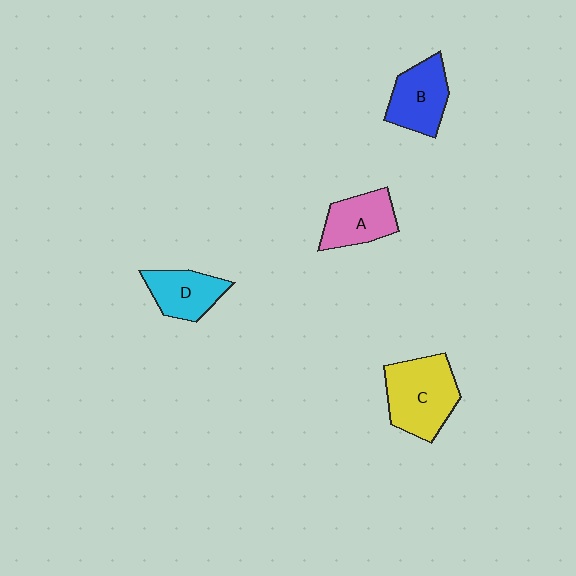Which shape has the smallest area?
Shape D (cyan).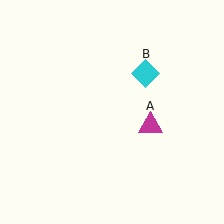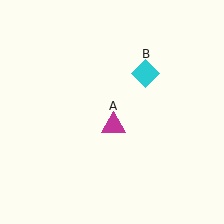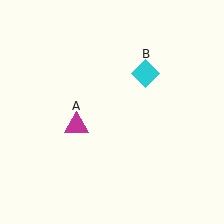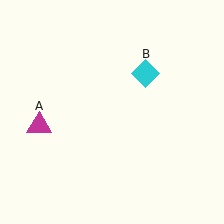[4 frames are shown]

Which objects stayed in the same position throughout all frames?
Cyan diamond (object B) remained stationary.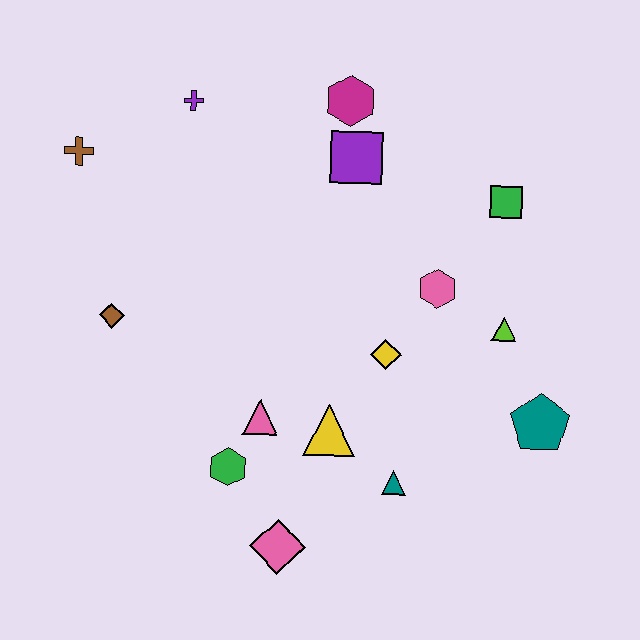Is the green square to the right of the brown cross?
Yes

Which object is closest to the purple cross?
The brown cross is closest to the purple cross.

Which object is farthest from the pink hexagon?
The brown cross is farthest from the pink hexagon.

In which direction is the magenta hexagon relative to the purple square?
The magenta hexagon is above the purple square.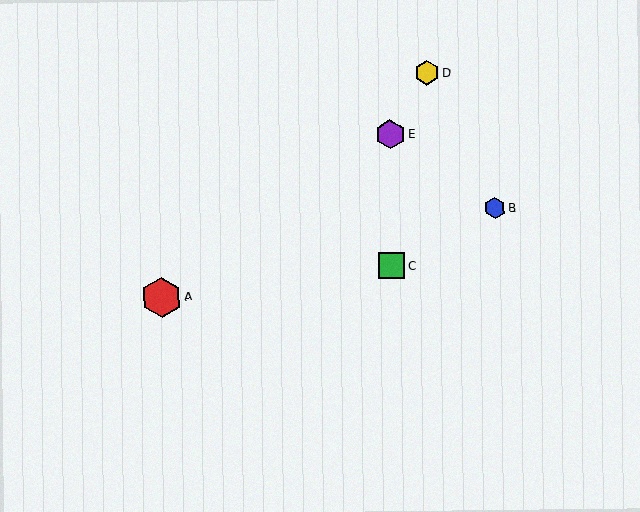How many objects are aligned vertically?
2 objects (C, E) are aligned vertically.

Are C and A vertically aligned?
No, C is at x≈392 and A is at x≈162.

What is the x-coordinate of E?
Object E is at x≈390.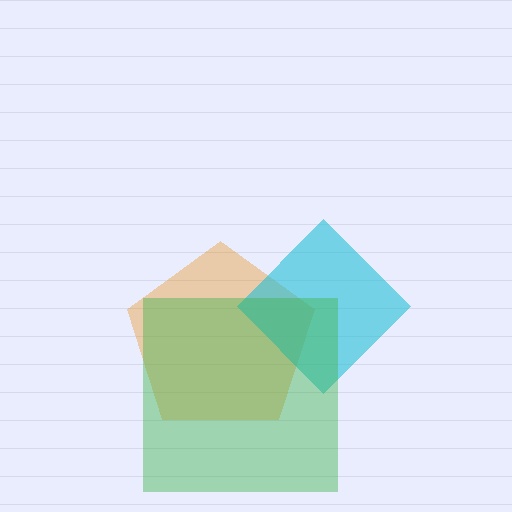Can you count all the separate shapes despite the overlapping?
Yes, there are 3 separate shapes.